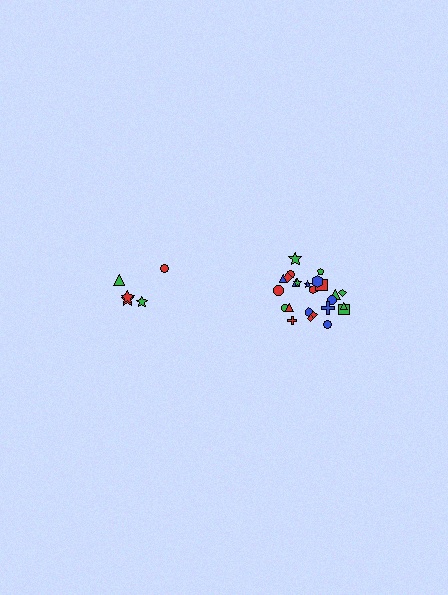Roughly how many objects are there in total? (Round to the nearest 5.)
Roughly 30 objects in total.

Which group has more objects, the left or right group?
The right group.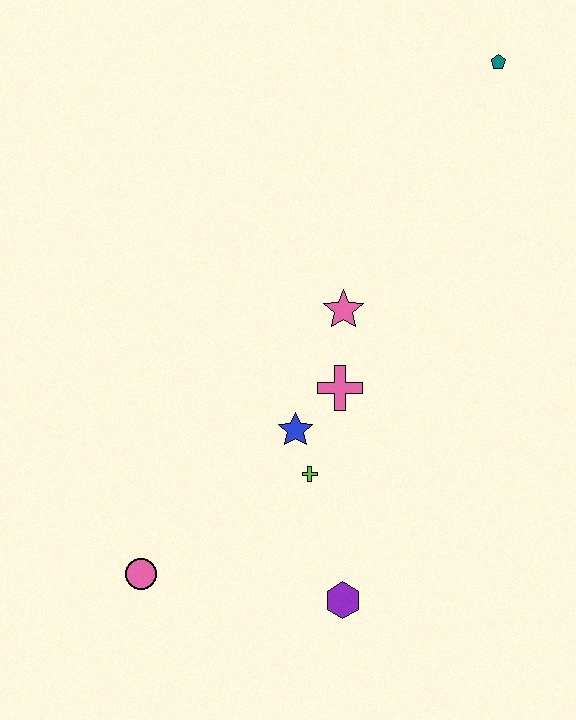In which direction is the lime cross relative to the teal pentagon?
The lime cross is below the teal pentagon.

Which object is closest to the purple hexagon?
The lime cross is closest to the purple hexagon.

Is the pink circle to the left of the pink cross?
Yes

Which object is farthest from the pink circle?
The teal pentagon is farthest from the pink circle.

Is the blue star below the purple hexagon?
No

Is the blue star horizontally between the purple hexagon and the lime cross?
No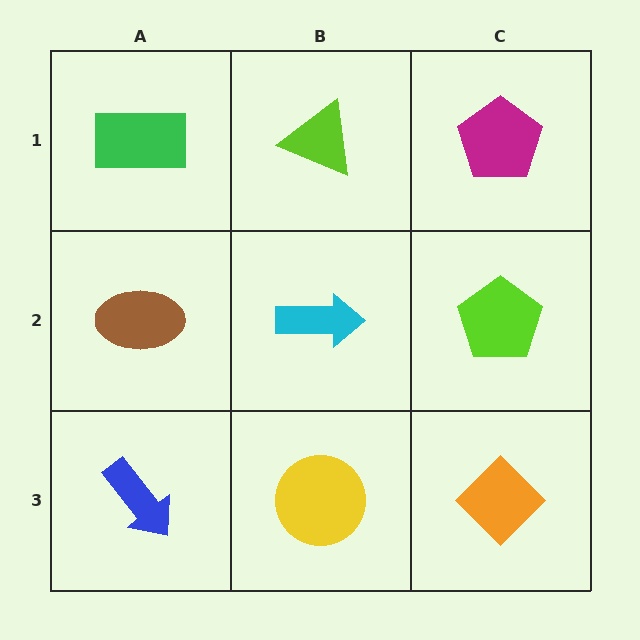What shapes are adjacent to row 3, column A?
A brown ellipse (row 2, column A), a yellow circle (row 3, column B).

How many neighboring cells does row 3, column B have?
3.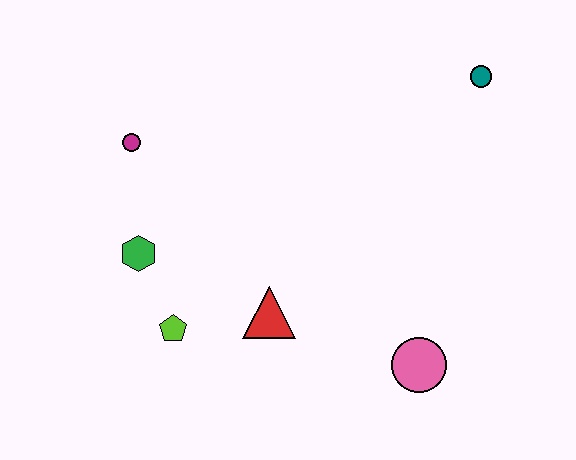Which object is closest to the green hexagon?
The lime pentagon is closest to the green hexagon.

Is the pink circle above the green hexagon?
No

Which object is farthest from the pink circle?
The magenta circle is farthest from the pink circle.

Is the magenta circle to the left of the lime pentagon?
Yes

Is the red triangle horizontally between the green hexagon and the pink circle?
Yes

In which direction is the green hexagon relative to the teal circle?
The green hexagon is to the left of the teal circle.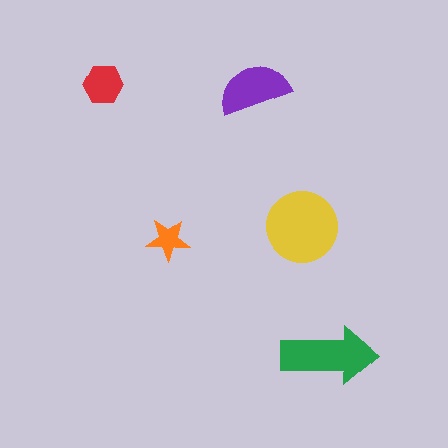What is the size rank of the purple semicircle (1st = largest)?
3rd.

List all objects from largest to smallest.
The yellow circle, the green arrow, the purple semicircle, the red hexagon, the orange star.